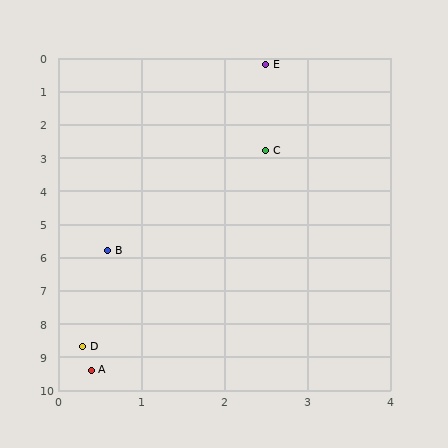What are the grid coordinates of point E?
Point E is at approximately (2.5, 0.2).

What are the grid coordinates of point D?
Point D is at approximately (0.3, 8.7).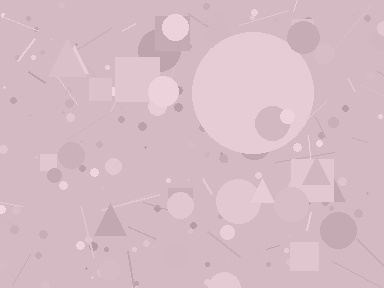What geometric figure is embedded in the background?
A circle is embedded in the background.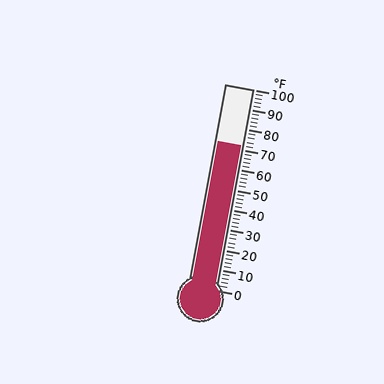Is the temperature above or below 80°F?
The temperature is below 80°F.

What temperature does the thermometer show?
The thermometer shows approximately 72°F.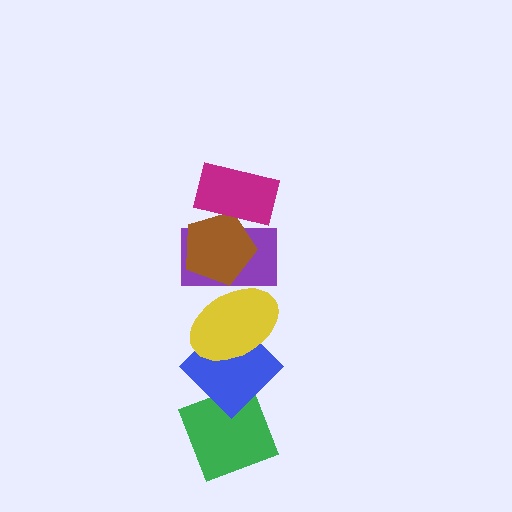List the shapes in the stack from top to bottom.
From top to bottom: the magenta rectangle, the brown pentagon, the purple rectangle, the yellow ellipse, the blue diamond, the green diamond.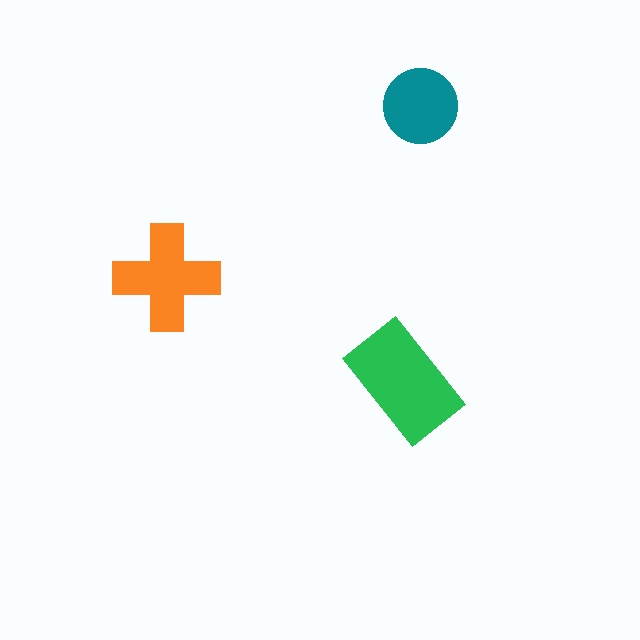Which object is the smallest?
The teal circle.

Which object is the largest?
The green rectangle.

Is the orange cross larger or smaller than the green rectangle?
Smaller.